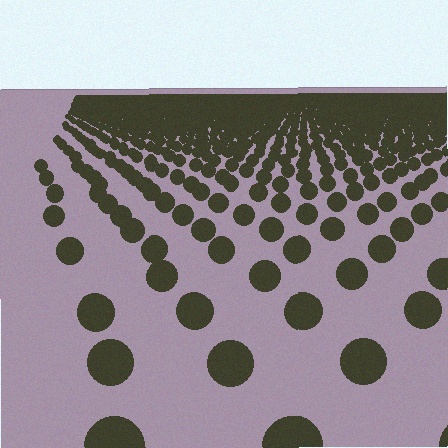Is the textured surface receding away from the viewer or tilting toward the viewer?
The surface is receding away from the viewer. Texture elements get smaller and denser toward the top.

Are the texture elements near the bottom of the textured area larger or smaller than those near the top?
Larger. Near the bottom, elements are closer to the viewer and appear at a bigger on-screen size.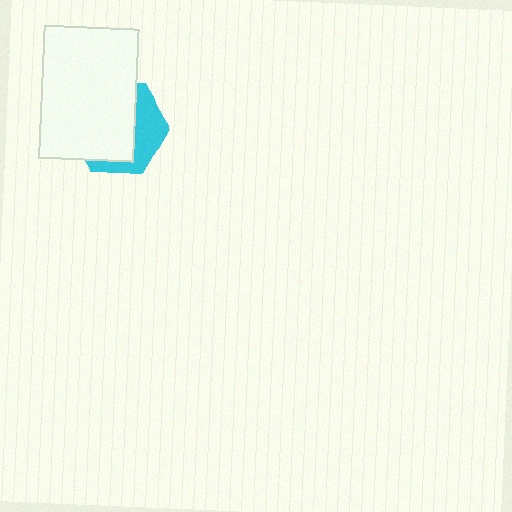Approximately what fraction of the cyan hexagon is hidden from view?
Roughly 64% of the cyan hexagon is hidden behind the white rectangle.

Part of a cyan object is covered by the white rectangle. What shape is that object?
It is a hexagon.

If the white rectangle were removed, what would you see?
You would see the complete cyan hexagon.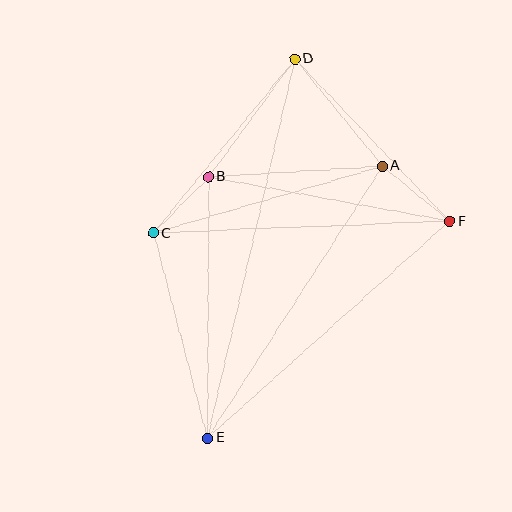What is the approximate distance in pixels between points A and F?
The distance between A and F is approximately 87 pixels.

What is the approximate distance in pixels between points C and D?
The distance between C and D is approximately 225 pixels.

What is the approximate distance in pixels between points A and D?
The distance between A and D is approximately 138 pixels.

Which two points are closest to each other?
Points B and C are closest to each other.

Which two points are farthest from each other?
Points D and E are farthest from each other.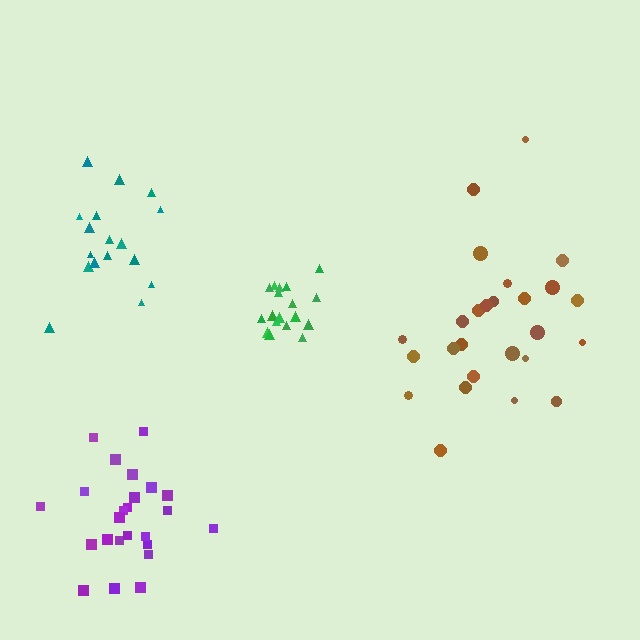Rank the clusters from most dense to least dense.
green, purple, teal, brown.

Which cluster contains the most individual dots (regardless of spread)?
Brown (26).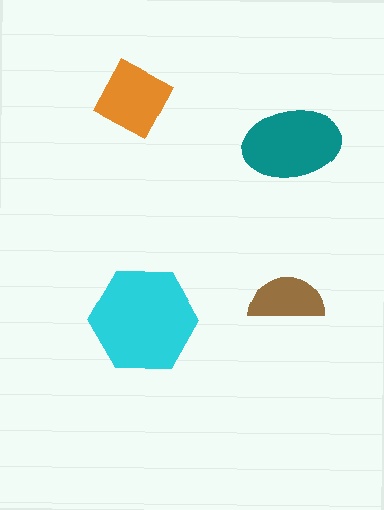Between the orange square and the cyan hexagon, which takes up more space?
The cyan hexagon.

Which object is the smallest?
The brown semicircle.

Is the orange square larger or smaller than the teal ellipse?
Smaller.